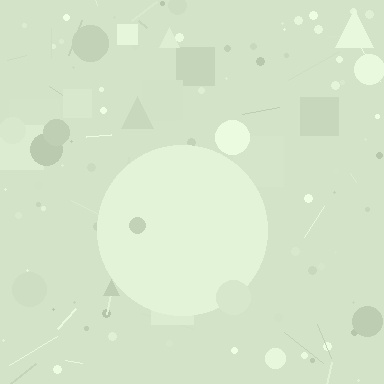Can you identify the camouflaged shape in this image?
The camouflaged shape is a circle.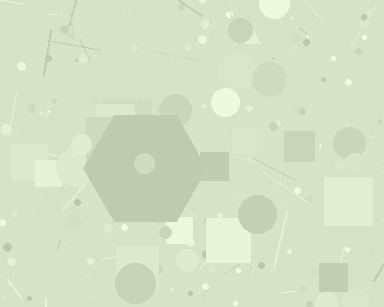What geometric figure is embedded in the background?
A hexagon is embedded in the background.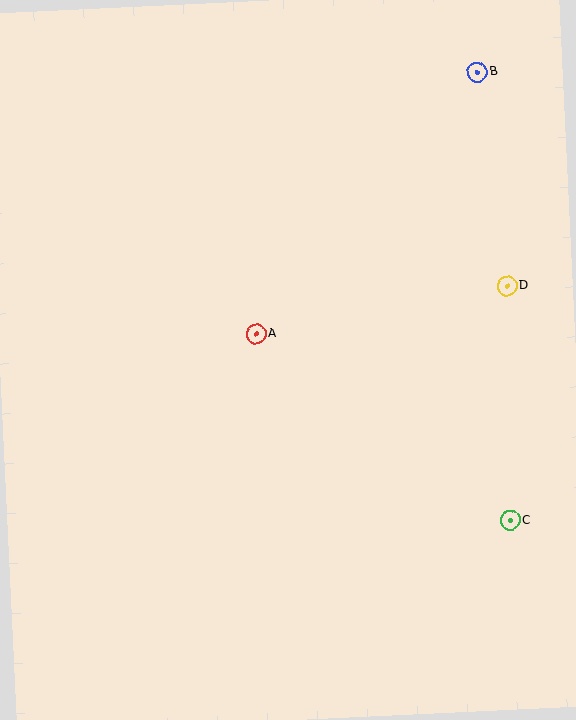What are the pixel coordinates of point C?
Point C is at (510, 520).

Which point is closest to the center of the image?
Point A at (256, 334) is closest to the center.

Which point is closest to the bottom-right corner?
Point C is closest to the bottom-right corner.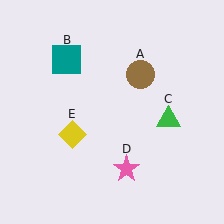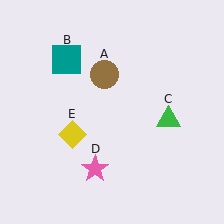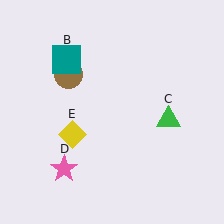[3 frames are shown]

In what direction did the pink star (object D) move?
The pink star (object D) moved left.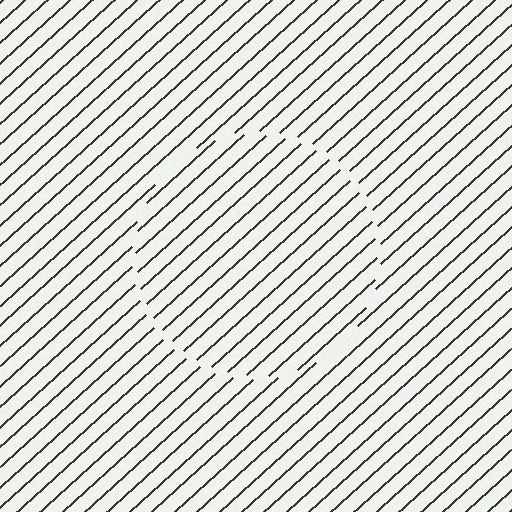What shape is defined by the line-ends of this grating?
An illusory circle. The interior of the shape contains the same grating, shifted by half a period — the contour is defined by the phase discontinuity where line-ends from the inner and outer gratings abut.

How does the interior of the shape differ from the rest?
The interior of the shape contains the same grating, shifted by half a period — the contour is defined by the phase discontinuity where line-ends from the inner and outer gratings abut.